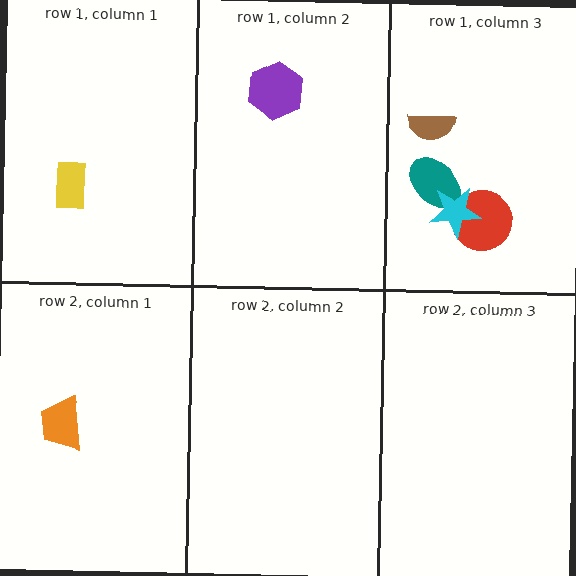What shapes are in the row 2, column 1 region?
The orange trapezoid.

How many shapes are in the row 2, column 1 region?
1.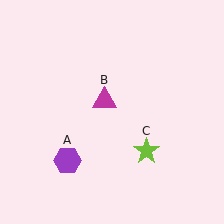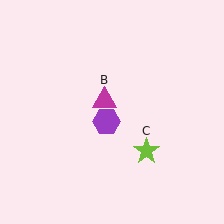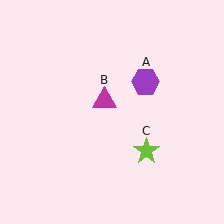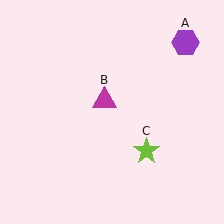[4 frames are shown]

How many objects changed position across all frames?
1 object changed position: purple hexagon (object A).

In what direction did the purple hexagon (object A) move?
The purple hexagon (object A) moved up and to the right.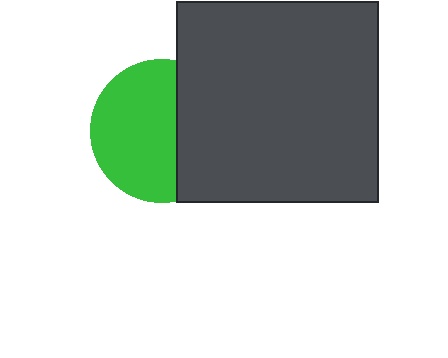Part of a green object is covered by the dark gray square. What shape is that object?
It is a circle.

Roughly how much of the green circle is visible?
About half of it is visible (roughly 62%).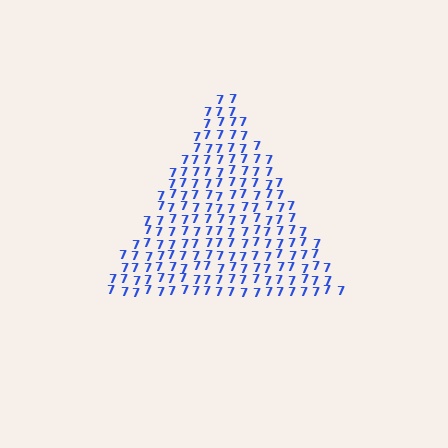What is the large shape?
The large shape is a triangle.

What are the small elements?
The small elements are digit 7's.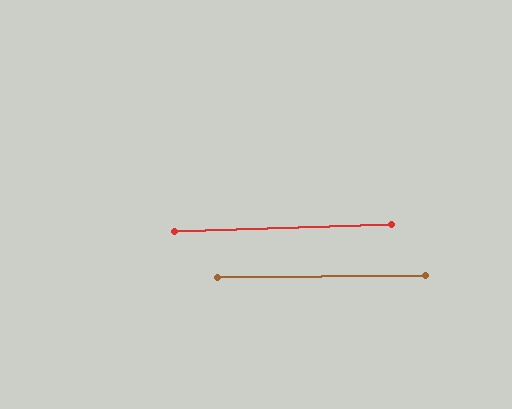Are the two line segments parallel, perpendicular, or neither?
Parallel — their directions differ by only 1.4°.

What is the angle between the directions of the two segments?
Approximately 1 degree.